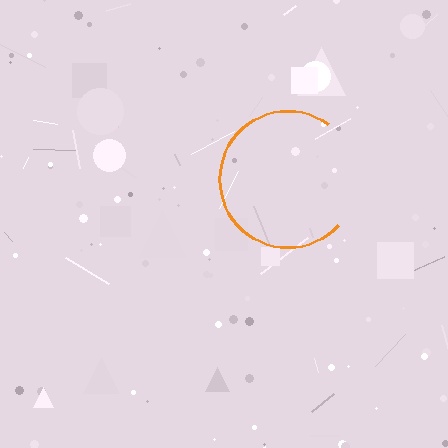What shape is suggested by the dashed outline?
The dashed outline suggests a circle.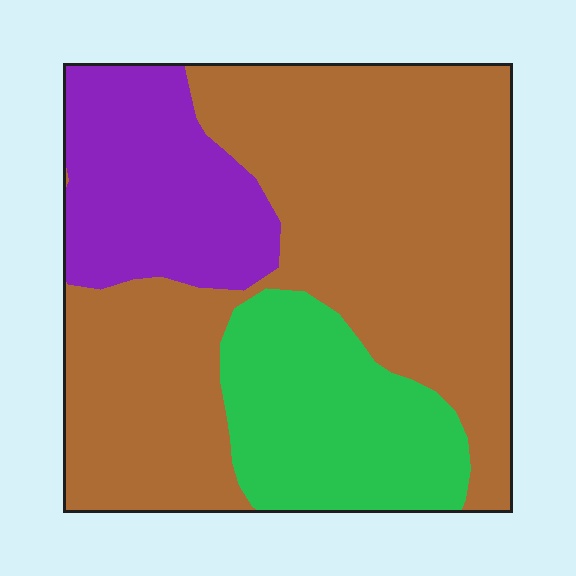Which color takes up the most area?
Brown, at roughly 60%.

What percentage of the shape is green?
Green takes up between a sixth and a third of the shape.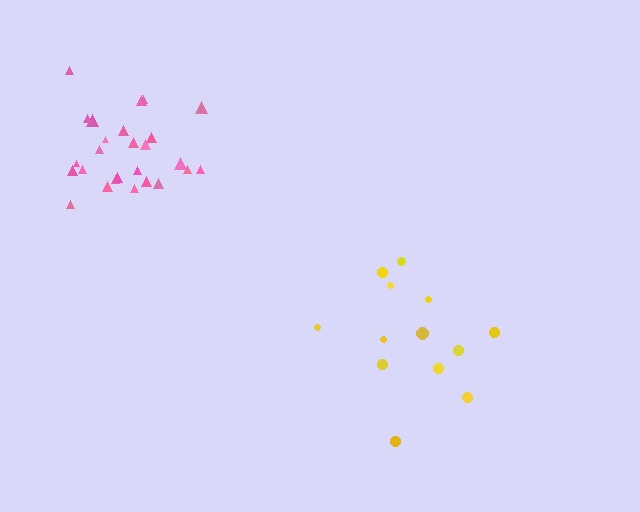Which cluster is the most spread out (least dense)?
Yellow.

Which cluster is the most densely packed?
Pink.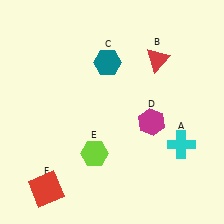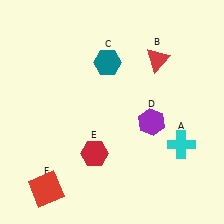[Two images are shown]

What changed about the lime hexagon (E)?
In Image 1, E is lime. In Image 2, it changed to red.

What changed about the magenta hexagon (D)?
In Image 1, D is magenta. In Image 2, it changed to purple.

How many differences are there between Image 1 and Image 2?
There are 2 differences between the two images.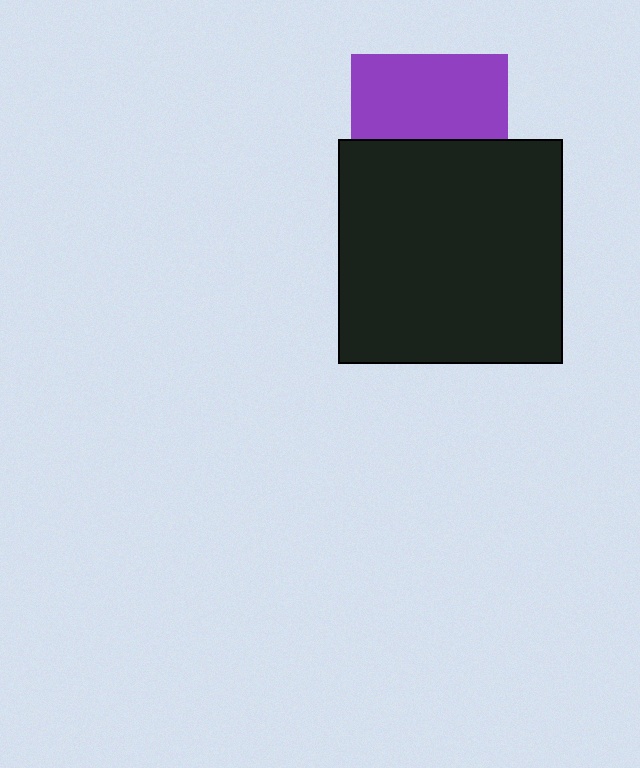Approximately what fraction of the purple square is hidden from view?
Roughly 46% of the purple square is hidden behind the black square.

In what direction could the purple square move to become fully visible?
The purple square could move up. That would shift it out from behind the black square entirely.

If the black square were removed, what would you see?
You would see the complete purple square.